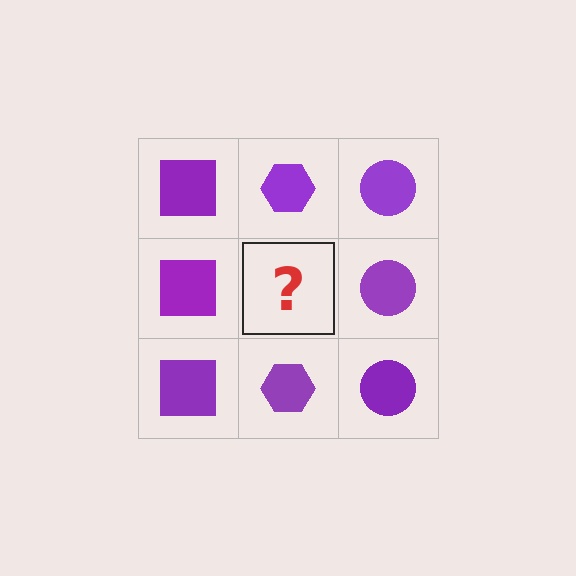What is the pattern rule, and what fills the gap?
The rule is that each column has a consistent shape. The gap should be filled with a purple hexagon.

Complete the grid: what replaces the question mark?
The question mark should be replaced with a purple hexagon.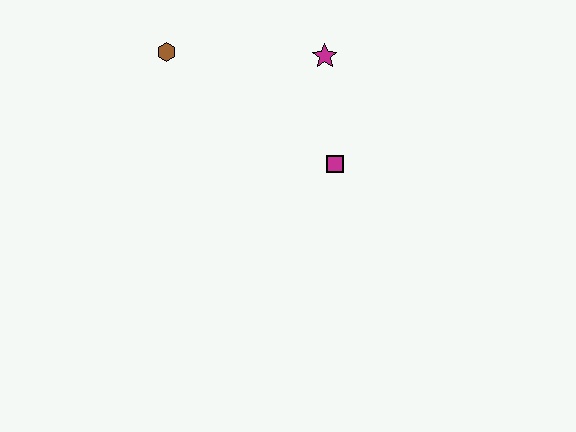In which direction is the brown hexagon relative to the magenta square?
The brown hexagon is to the left of the magenta square.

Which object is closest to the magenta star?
The magenta square is closest to the magenta star.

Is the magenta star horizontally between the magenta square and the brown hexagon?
Yes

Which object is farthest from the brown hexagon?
The magenta square is farthest from the brown hexagon.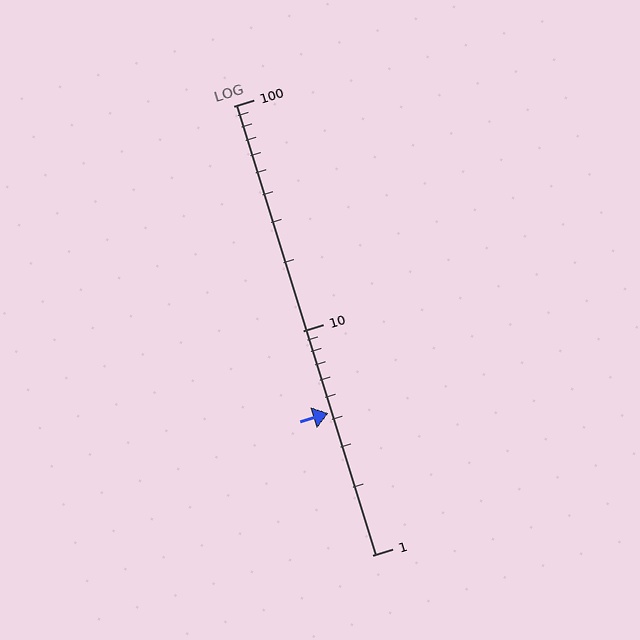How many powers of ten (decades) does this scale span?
The scale spans 2 decades, from 1 to 100.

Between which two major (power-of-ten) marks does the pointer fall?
The pointer is between 1 and 10.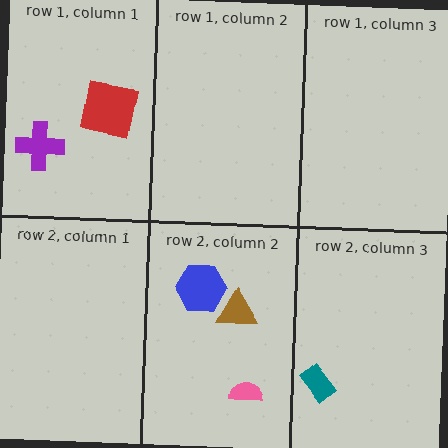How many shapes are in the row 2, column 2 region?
3.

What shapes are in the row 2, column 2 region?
The brown triangle, the pink semicircle, the blue hexagon.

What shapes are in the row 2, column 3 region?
The teal rectangle.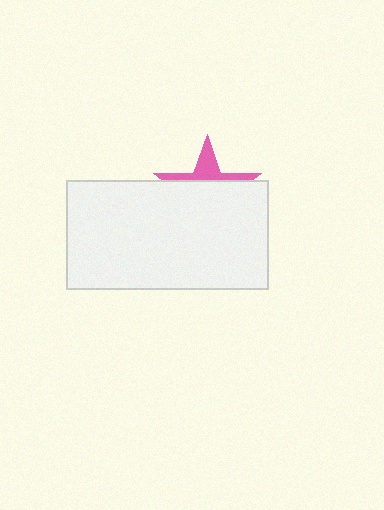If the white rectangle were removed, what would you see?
You would see the complete pink star.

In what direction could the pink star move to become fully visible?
The pink star could move up. That would shift it out from behind the white rectangle entirely.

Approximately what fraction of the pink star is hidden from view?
Roughly 70% of the pink star is hidden behind the white rectangle.